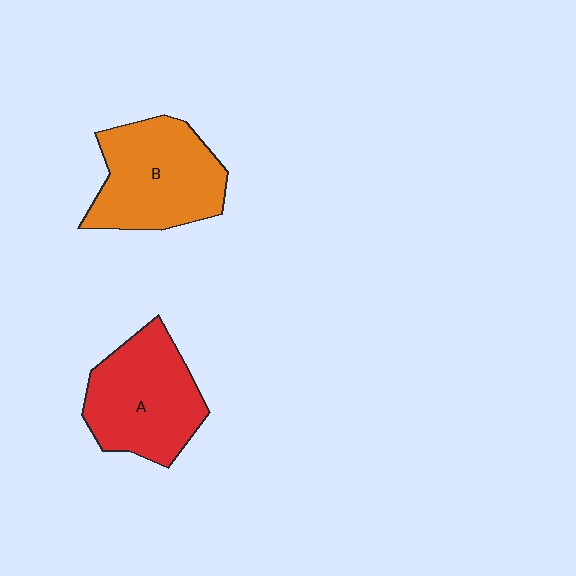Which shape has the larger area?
Shape B (orange).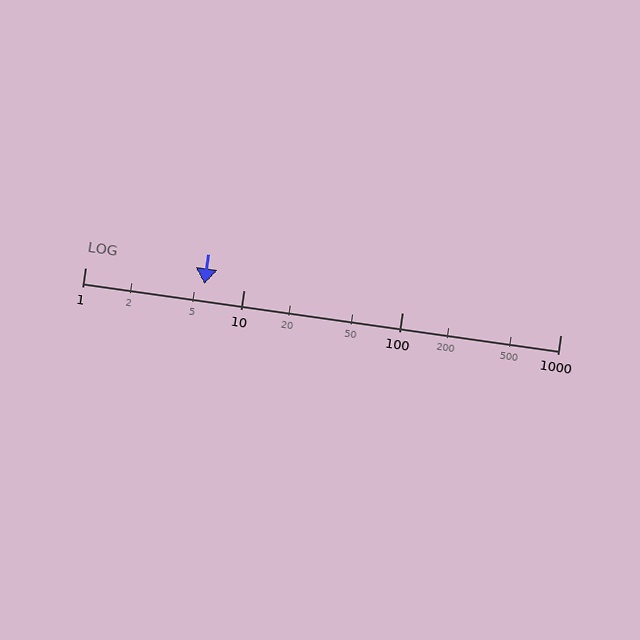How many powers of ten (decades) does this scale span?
The scale spans 3 decades, from 1 to 1000.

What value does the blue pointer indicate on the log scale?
The pointer indicates approximately 5.7.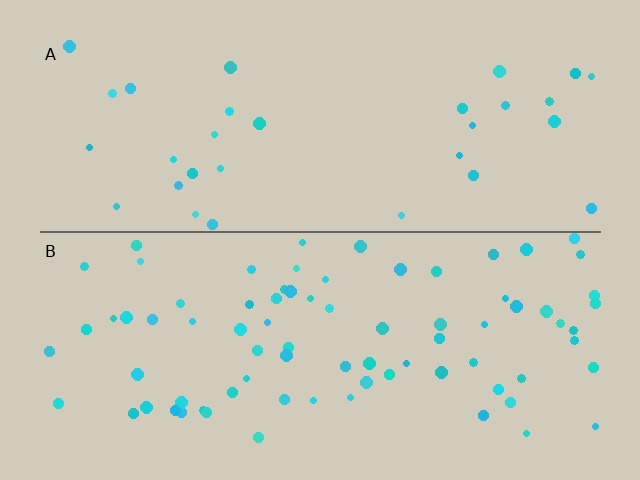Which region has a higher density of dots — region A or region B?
B (the bottom).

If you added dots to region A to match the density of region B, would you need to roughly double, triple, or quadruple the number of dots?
Approximately double.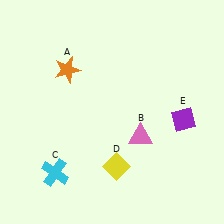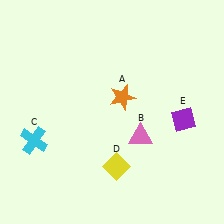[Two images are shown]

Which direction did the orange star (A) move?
The orange star (A) moved right.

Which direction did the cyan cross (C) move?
The cyan cross (C) moved up.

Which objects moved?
The objects that moved are: the orange star (A), the cyan cross (C).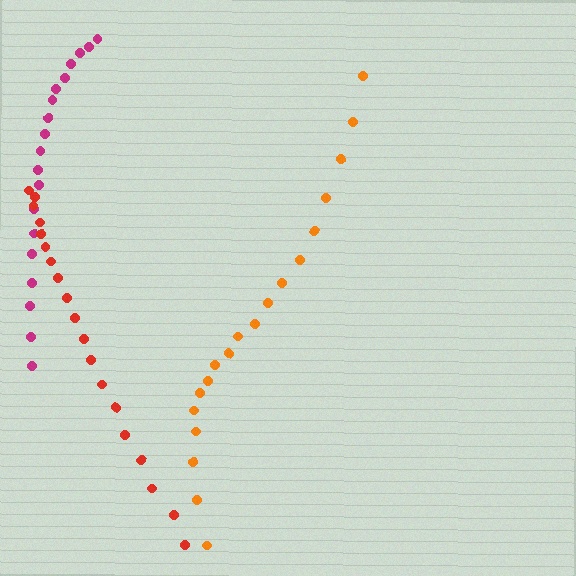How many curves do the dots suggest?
There are 3 distinct paths.